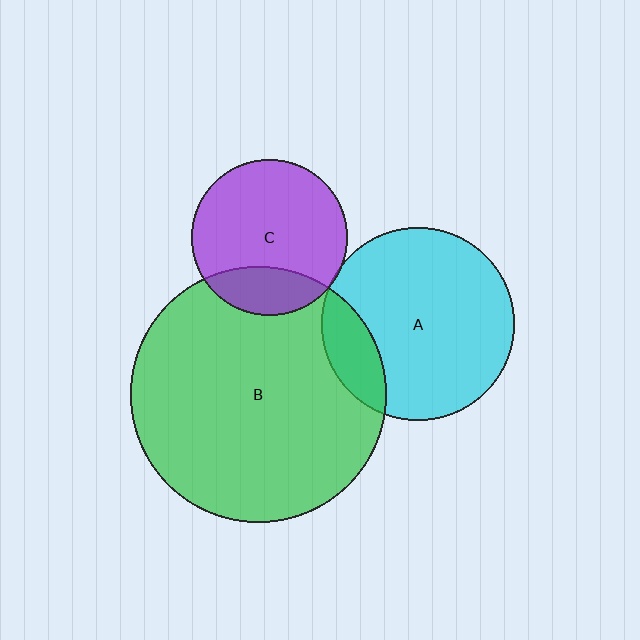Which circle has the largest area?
Circle B (green).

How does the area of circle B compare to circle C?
Approximately 2.7 times.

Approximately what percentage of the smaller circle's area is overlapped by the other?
Approximately 20%.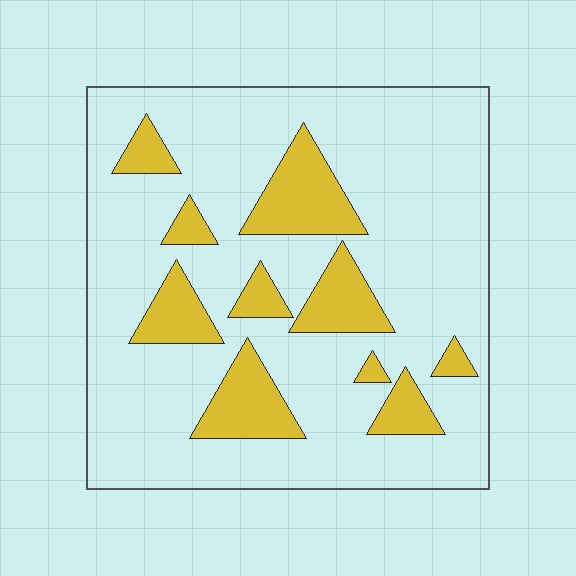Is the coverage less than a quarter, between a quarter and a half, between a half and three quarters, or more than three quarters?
Less than a quarter.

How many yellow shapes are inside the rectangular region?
10.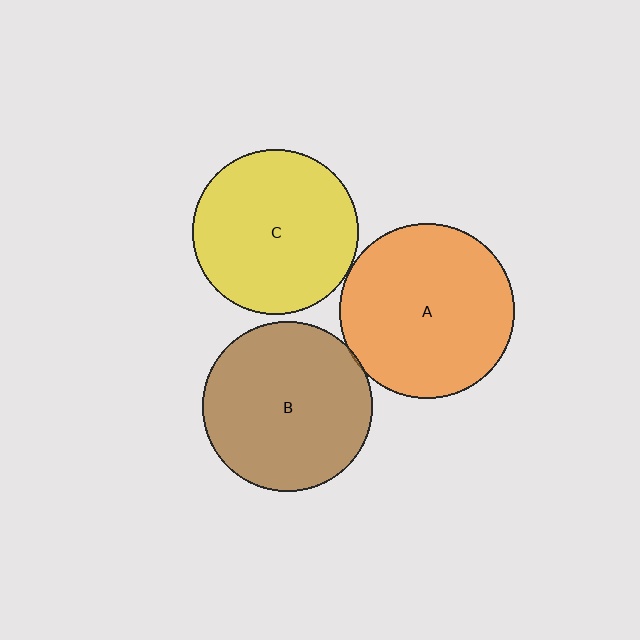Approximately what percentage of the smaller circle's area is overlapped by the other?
Approximately 5%.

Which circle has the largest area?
Circle A (orange).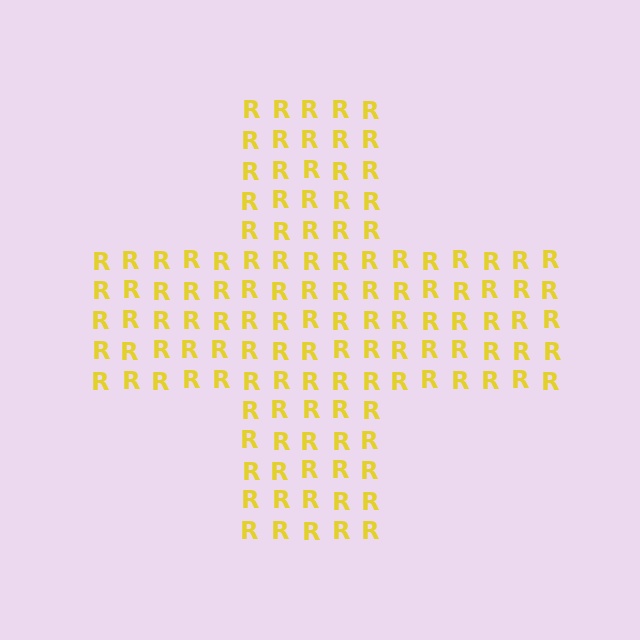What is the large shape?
The large shape is a cross.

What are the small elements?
The small elements are letter R's.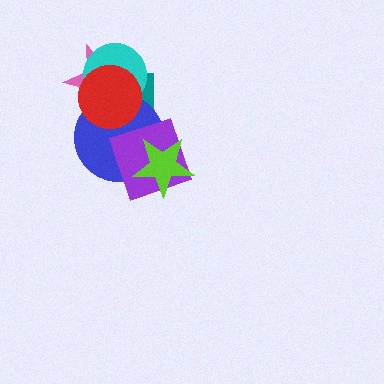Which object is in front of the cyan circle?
The red circle is in front of the cyan circle.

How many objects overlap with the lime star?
2 objects overlap with the lime star.